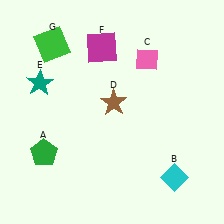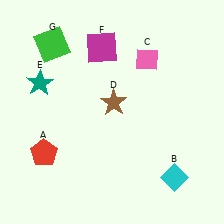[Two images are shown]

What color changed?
The pentagon (A) changed from green in Image 1 to red in Image 2.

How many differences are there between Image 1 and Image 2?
There is 1 difference between the two images.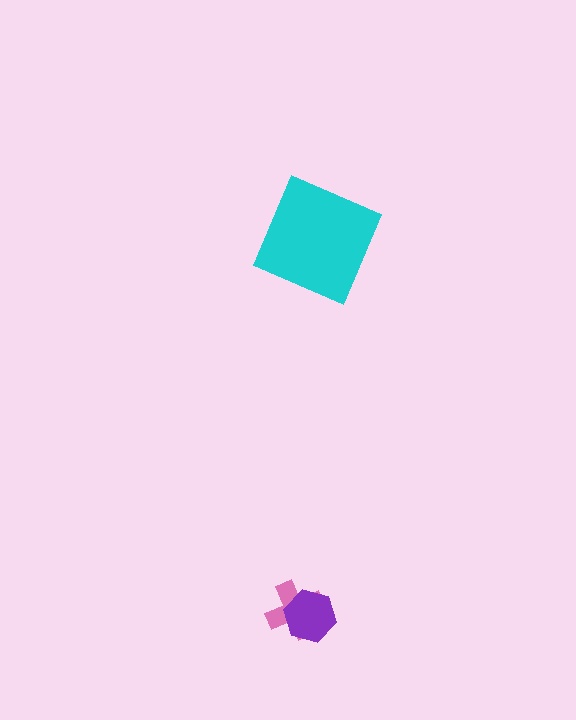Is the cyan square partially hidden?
No, no other shape covers it.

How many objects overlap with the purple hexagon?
1 object overlaps with the purple hexagon.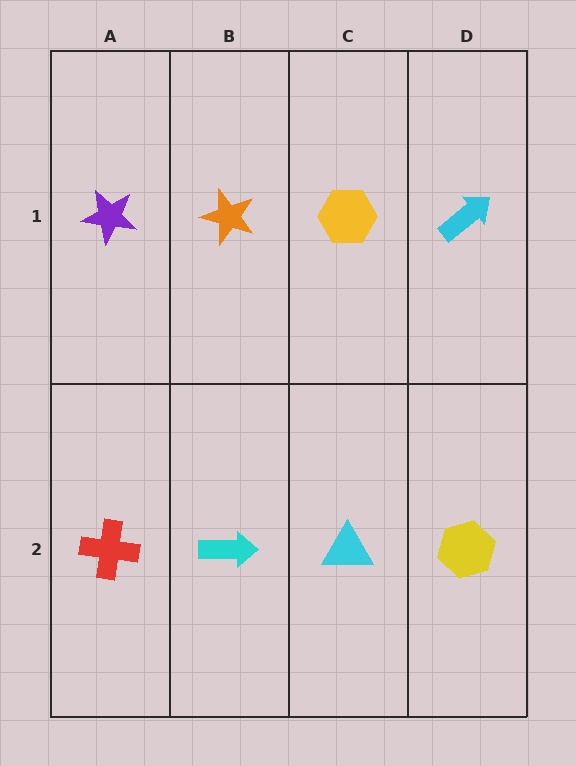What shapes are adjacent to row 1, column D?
A yellow hexagon (row 2, column D), a yellow hexagon (row 1, column C).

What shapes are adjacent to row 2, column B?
An orange star (row 1, column B), a red cross (row 2, column A), a cyan triangle (row 2, column C).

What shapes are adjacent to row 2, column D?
A cyan arrow (row 1, column D), a cyan triangle (row 2, column C).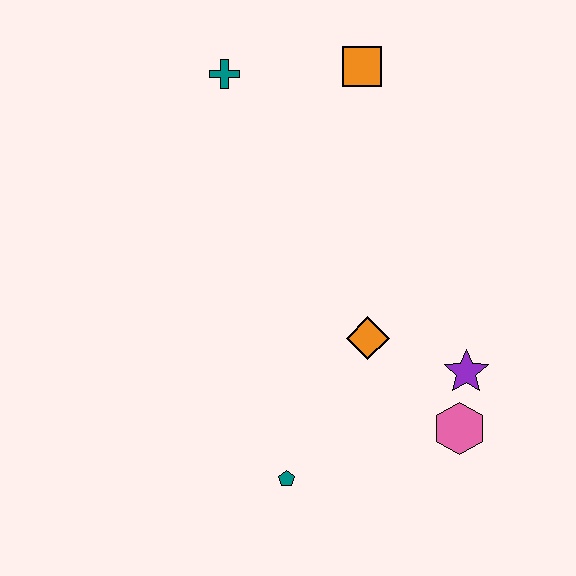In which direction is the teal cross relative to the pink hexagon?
The teal cross is above the pink hexagon.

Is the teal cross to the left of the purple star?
Yes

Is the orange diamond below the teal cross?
Yes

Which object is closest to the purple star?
The pink hexagon is closest to the purple star.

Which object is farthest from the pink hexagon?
The teal cross is farthest from the pink hexagon.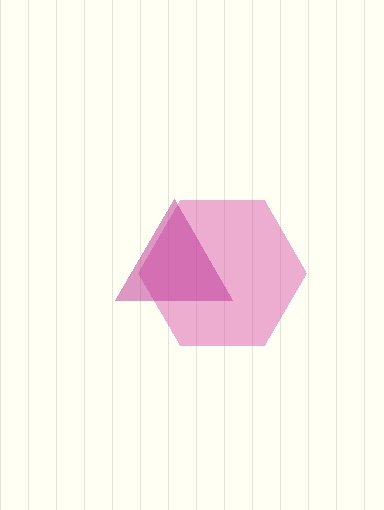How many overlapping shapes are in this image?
There are 2 overlapping shapes in the image.